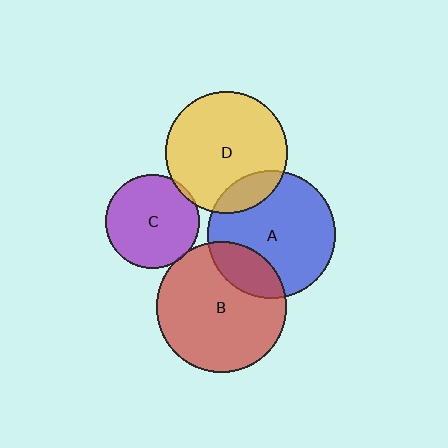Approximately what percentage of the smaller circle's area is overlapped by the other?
Approximately 5%.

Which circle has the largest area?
Circle B (red).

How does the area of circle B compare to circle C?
Approximately 1.9 times.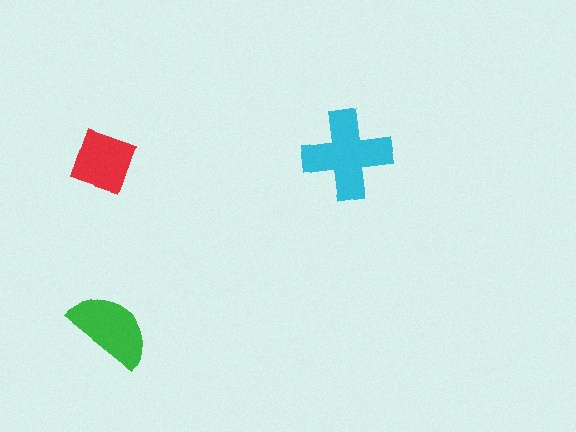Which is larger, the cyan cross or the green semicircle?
The cyan cross.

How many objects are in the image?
There are 3 objects in the image.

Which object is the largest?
The cyan cross.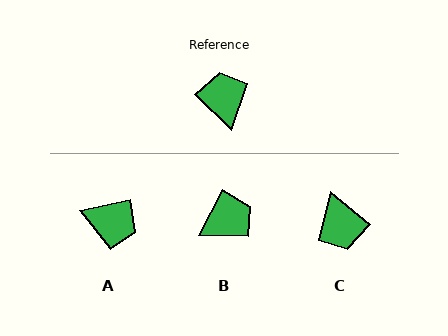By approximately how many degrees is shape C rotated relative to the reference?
Approximately 175 degrees clockwise.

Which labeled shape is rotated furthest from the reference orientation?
C, about 175 degrees away.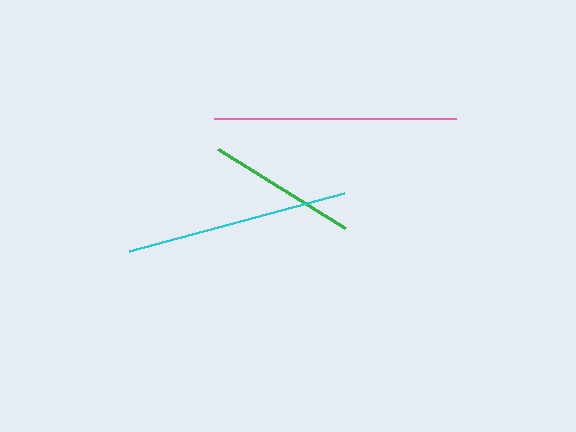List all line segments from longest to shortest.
From longest to shortest: pink, cyan, green.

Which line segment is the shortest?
The green line is the shortest at approximately 150 pixels.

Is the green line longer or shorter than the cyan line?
The cyan line is longer than the green line.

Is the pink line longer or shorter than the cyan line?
The pink line is longer than the cyan line.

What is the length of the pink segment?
The pink segment is approximately 242 pixels long.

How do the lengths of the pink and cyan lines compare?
The pink and cyan lines are approximately the same length.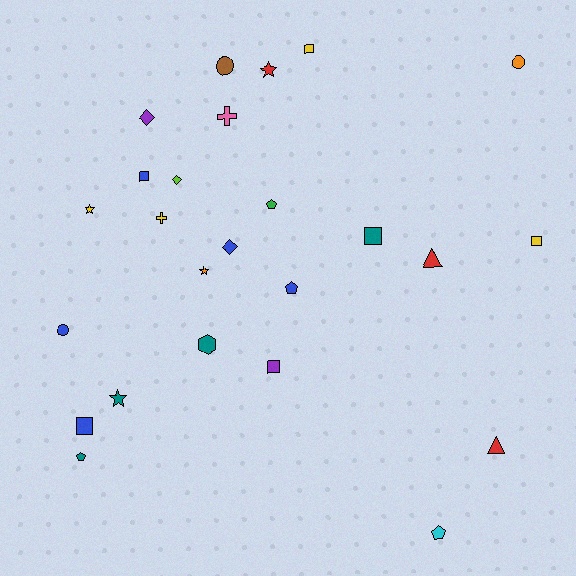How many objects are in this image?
There are 25 objects.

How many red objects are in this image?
There are 3 red objects.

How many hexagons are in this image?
There is 1 hexagon.